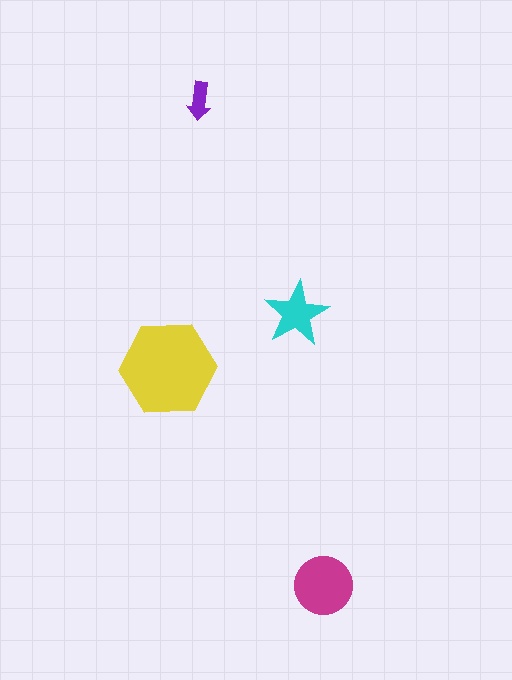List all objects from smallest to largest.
The purple arrow, the cyan star, the magenta circle, the yellow hexagon.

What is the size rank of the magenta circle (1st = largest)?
2nd.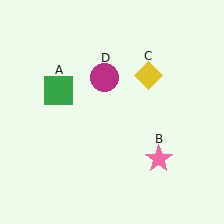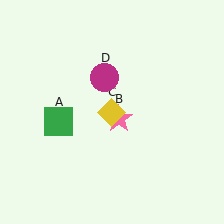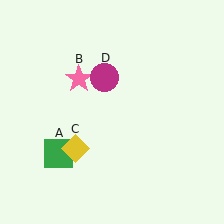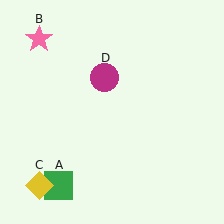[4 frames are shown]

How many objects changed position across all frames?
3 objects changed position: green square (object A), pink star (object B), yellow diamond (object C).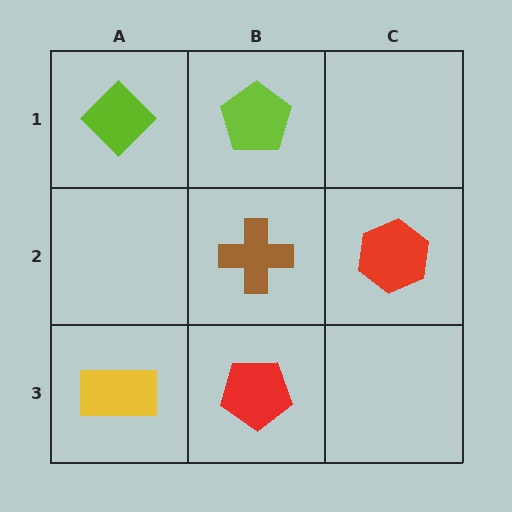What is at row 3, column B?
A red pentagon.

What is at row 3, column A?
A yellow rectangle.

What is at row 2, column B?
A brown cross.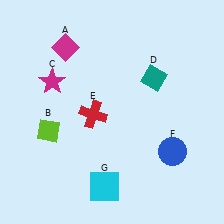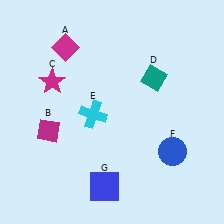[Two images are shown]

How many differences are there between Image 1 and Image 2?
There are 3 differences between the two images.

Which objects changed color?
B changed from lime to magenta. E changed from red to cyan. G changed from cyan to blue.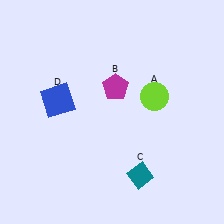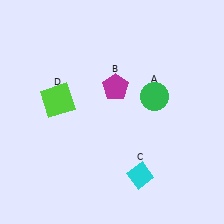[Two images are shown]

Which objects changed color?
A changed from lime to green. C changed from teal to cyan. D changed from blue to lime.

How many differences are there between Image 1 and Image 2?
There are 3 differences between the two images.